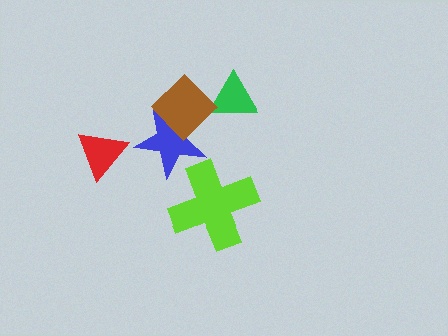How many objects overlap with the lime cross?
0 objects overlap with the lime cross.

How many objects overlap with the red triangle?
0 objects overlap with the red triangle.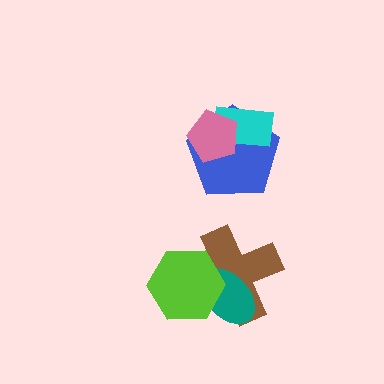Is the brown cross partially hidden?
Yes, it is partially covered by another shape.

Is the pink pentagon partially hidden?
No, no other shape covers it.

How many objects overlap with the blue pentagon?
2 objects overlap with the blue pentagon.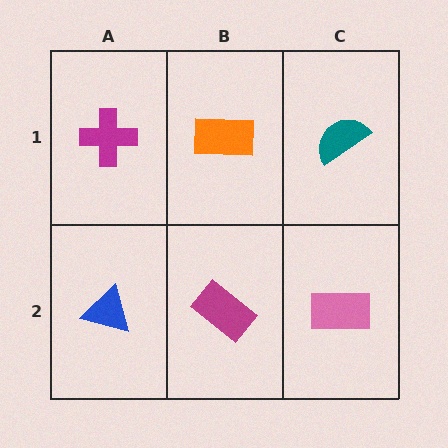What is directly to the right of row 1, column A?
An orange rectangle.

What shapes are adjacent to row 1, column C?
A pink rectangle (row 2, column C), an orange rectangle (row 1, column B).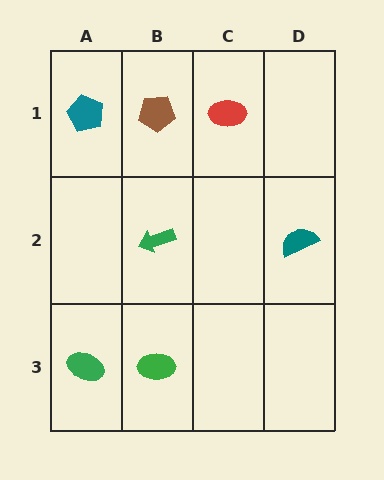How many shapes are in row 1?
3 shapes.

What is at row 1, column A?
A teal pentagon.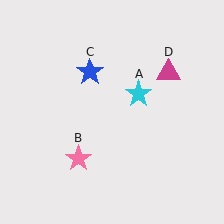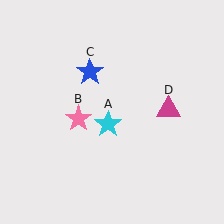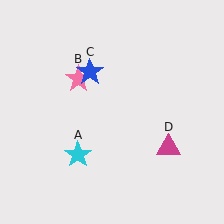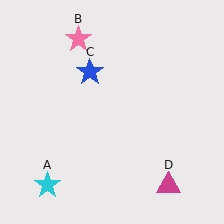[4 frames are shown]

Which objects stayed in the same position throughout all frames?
Blue star (object C) remained stationary.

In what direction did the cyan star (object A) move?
The cyan star (object A) moved down and to the left.